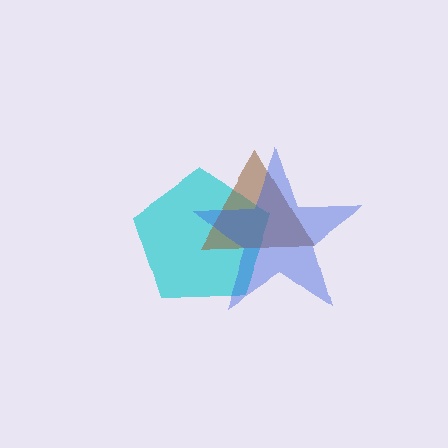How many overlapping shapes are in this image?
There are 3 overlapping shapes in the image.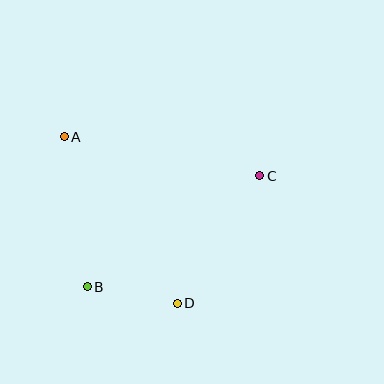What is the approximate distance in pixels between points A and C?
The distance between A and C is approximately 199 pixels.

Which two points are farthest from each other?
Points B and C are farthest from each other.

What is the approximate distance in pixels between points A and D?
The distance between A and D is approximately 201 pixels.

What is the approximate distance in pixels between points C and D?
The distance between C and D is approximately 152 pixels.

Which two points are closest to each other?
Points B and D are closest to each other.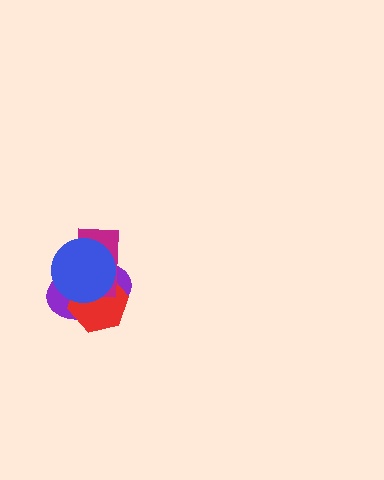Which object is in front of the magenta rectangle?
The blue circle is in front of the magenta rectangle.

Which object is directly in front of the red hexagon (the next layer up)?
The magenta rectangle is directly in front of the red hexagon.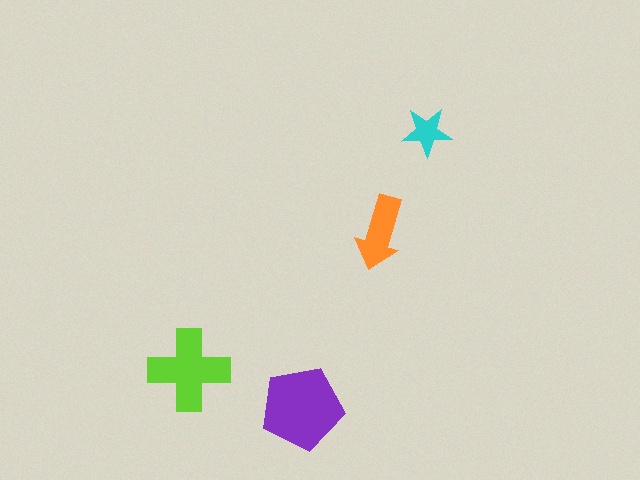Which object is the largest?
The purple pentagon.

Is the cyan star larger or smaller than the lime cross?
Smaller.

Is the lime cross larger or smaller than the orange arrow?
Larger.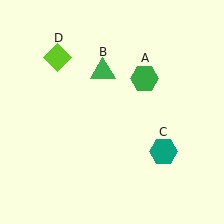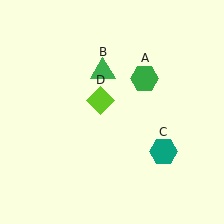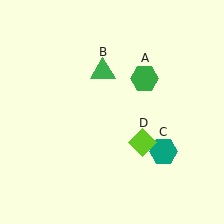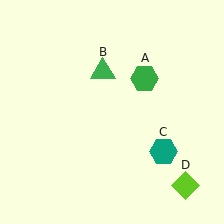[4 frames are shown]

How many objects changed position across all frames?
1 object changed position: lime diamond (object D).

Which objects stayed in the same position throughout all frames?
Green hexagon (object A) and green triangle (object B) and teal hexagon (object C) remained stationary.